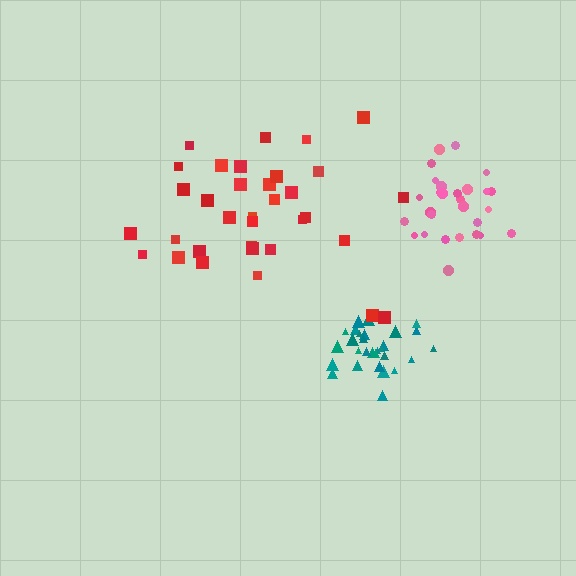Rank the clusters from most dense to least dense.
teal, pink, red.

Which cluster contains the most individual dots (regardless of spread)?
Red (34).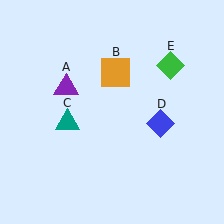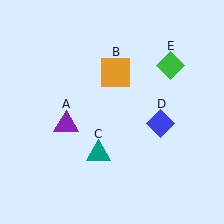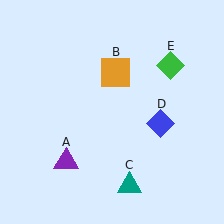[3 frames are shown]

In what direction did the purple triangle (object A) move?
The purple triangle (object A) moved down.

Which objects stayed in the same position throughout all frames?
Orange square (object B) and blue diamond (object D) and green diamond (object E) remained stationary.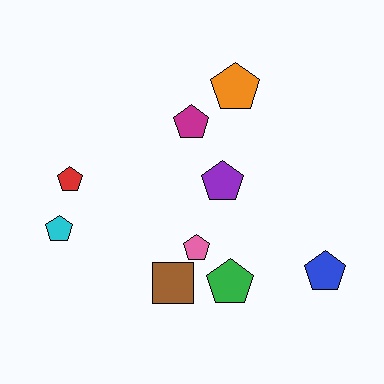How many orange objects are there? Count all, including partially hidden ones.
There is 1 orange object.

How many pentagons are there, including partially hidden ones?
There are 8 pentagons.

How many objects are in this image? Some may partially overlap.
There are 9 objects.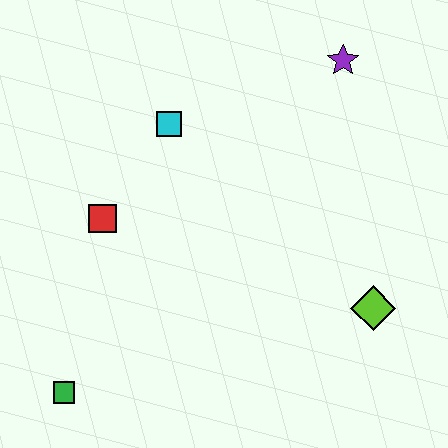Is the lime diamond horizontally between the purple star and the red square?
No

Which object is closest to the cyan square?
The red square is closest to the cyan square.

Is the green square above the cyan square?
No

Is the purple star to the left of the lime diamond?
Yes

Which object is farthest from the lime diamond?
The green square is farthest from the lime diamond.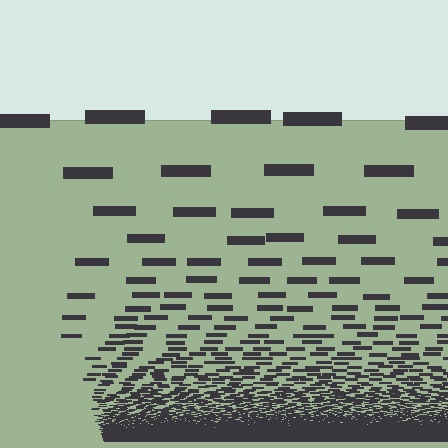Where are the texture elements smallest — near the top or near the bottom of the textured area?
Near the bottom.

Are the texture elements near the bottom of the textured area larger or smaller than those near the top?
Smaller. The gradient is inverted — elements near the bottom are smaller and denser.